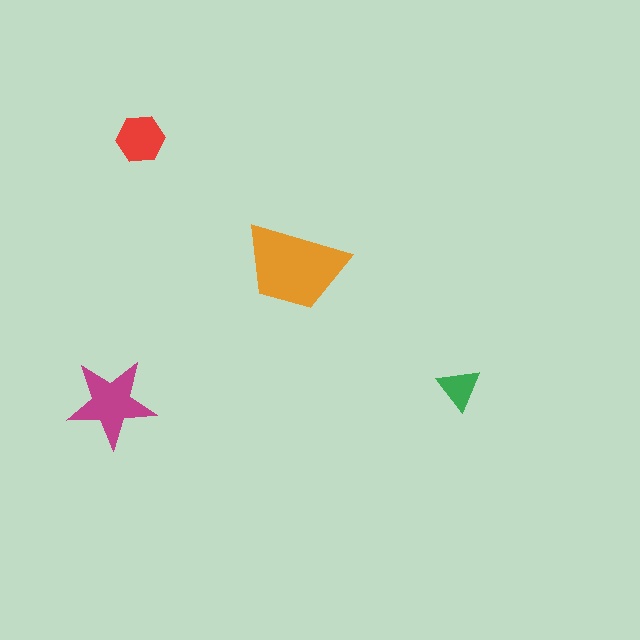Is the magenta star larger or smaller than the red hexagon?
Larger.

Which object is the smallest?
The green triangle.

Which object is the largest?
The orange trapezoid.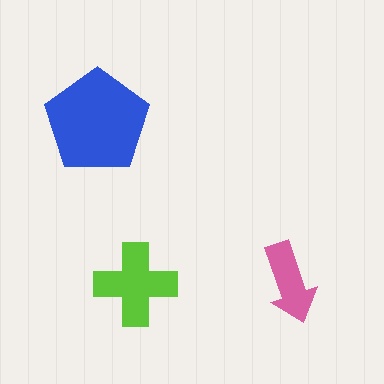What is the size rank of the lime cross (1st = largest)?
2nd.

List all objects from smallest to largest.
The pink arrow, the lime cross, the blue pentagon.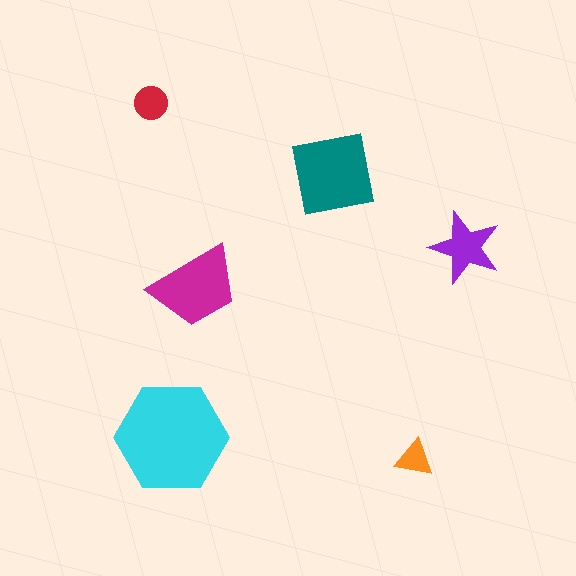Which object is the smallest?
The orange triangle.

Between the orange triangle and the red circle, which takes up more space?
The red circle.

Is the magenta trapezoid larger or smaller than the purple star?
Larger.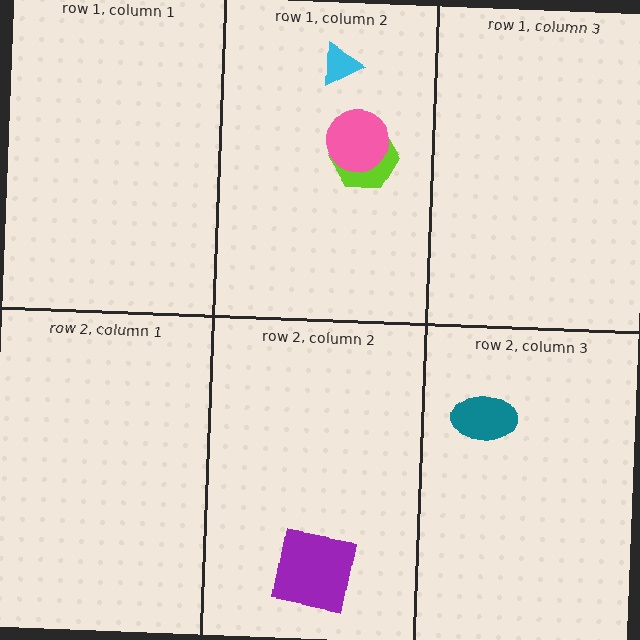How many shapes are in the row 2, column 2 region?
1.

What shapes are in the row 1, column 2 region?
The lime hexagon, the pink circle, the cyan triangle.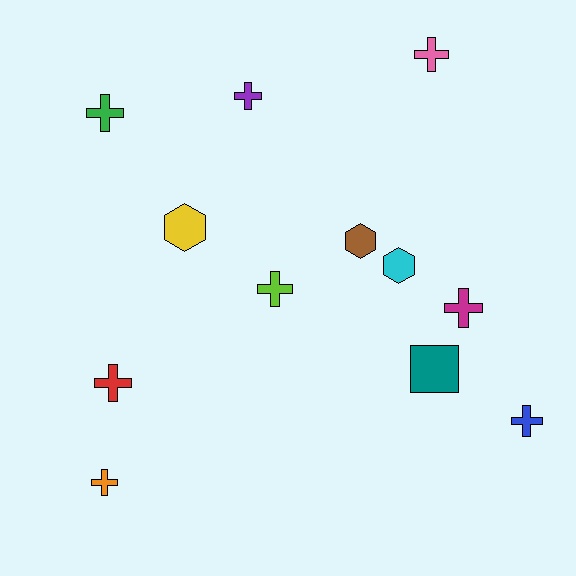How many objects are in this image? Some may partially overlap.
There are 12 objects.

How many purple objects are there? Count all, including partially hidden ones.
There is 1 purple object.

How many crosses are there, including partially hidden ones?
There are 8 crosses.